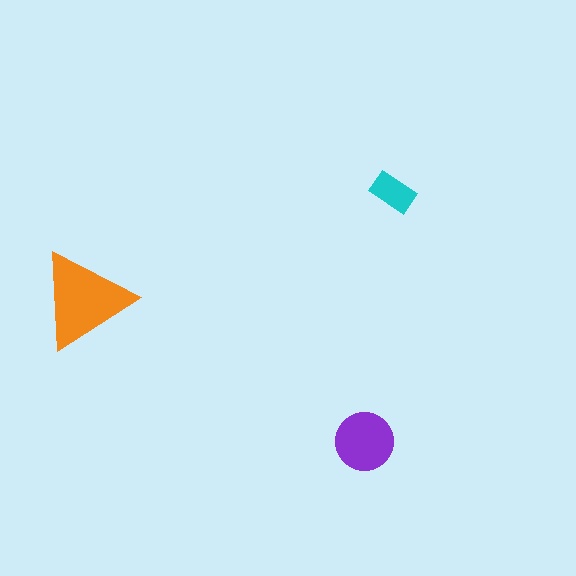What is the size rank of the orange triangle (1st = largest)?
1st.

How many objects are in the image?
There are 3 objects in the image.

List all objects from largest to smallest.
The orange triangle, the purple circle, the cyan rectangle.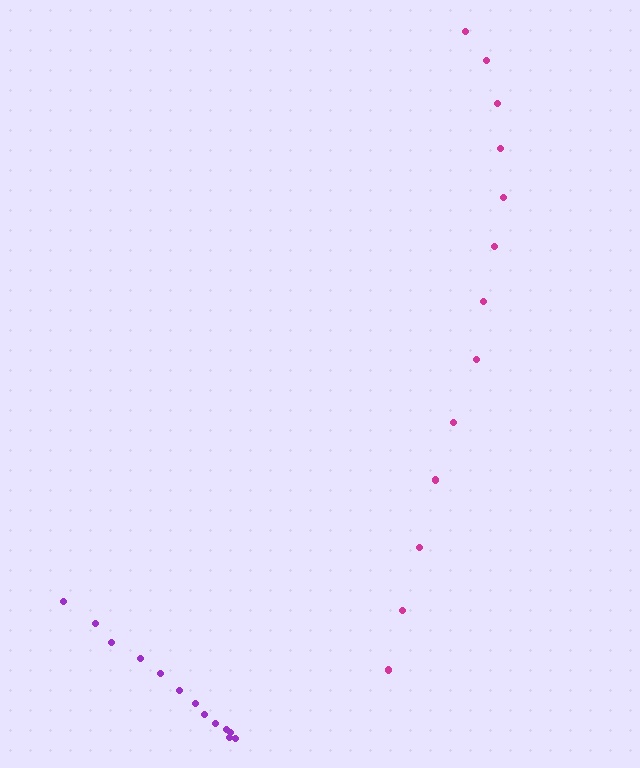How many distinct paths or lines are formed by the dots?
There are 2 distinct paths.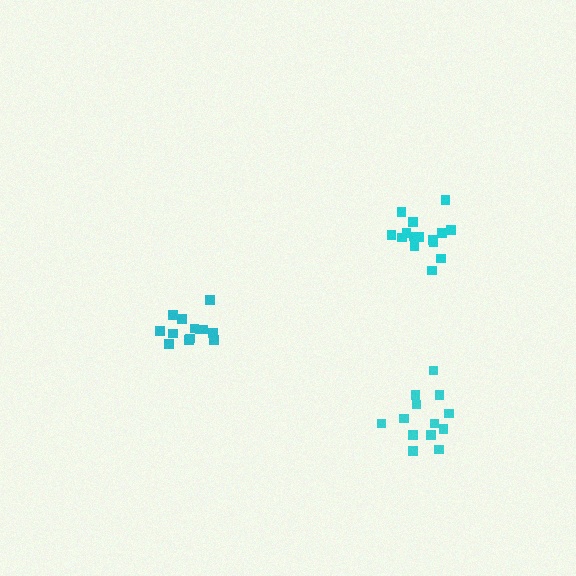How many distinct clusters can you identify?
There are 3 distinct clusters.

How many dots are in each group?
Group 1: 15 dots, Group 2: 13 dots, Group 3: 13 dots (41 total).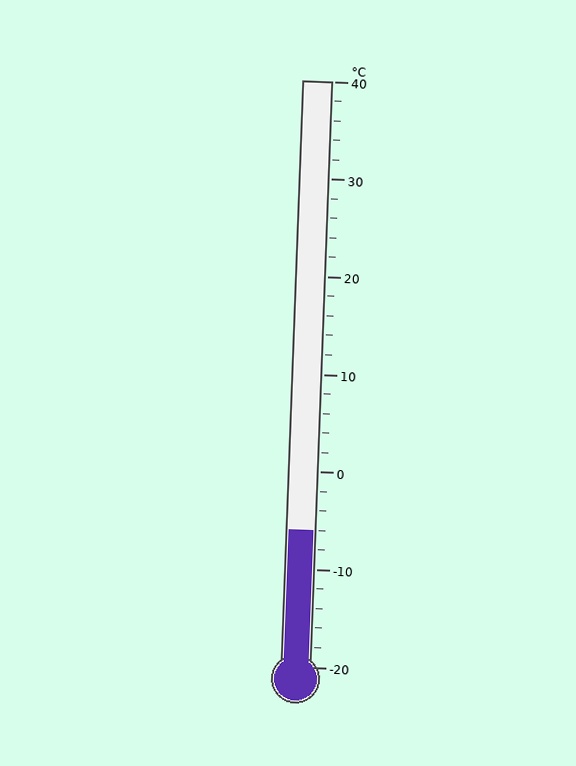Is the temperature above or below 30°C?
The temperature is below 30°C.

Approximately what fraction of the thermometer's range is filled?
The thermometer is filled to approximately 25% of its range.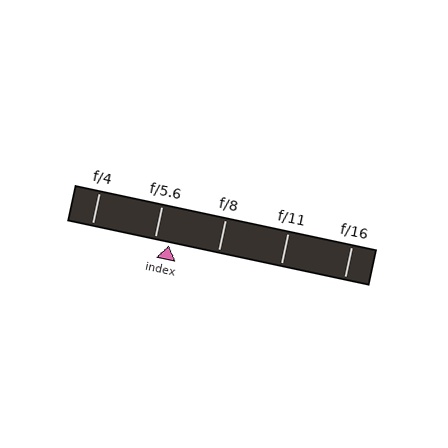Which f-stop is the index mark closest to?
The index mark is closest to f/5.6.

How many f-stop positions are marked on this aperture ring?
There are 5 f-stop positions marked.